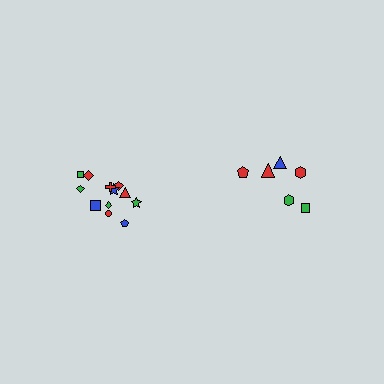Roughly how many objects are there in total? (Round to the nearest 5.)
Roughly 20 objects in total.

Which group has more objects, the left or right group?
The left group.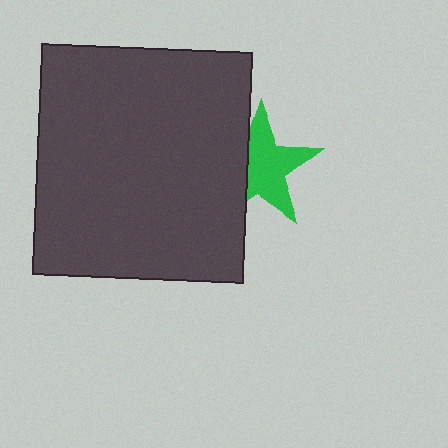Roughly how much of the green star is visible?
Most of it is visible (roughly 67%).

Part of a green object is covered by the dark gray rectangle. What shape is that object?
It is a star.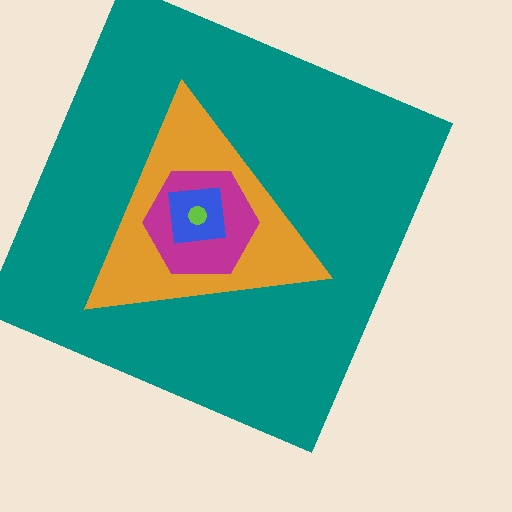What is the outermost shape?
The teal square.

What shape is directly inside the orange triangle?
The magenta hexagon.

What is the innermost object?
The lime circle.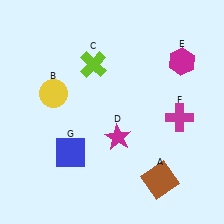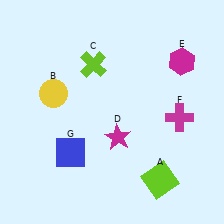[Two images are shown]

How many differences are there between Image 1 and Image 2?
There is 1 difference between the two images.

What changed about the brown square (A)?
In Image 1, A is brown. In Image 2, it changed to lime.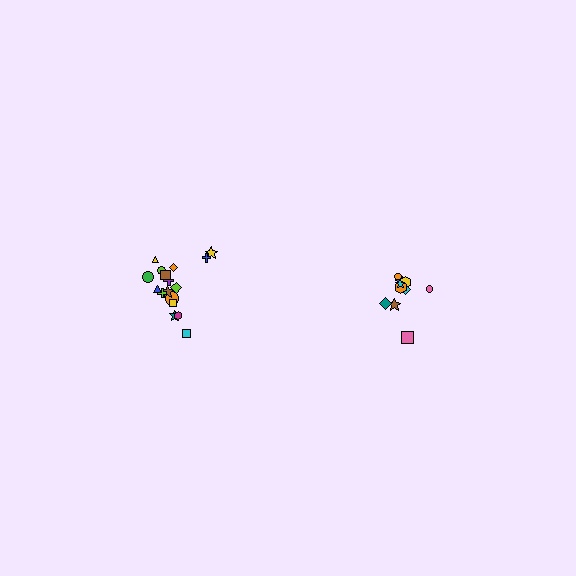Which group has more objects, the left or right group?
The left group.